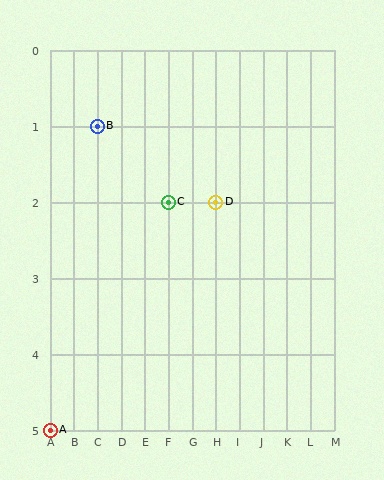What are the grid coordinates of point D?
Point D is at grid coordinates (H, 2).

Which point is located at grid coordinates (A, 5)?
Point A is at (A, 5).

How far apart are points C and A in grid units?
Points C and A are 5 columns and 3 rows apart (about 5.8 grid units diagonally).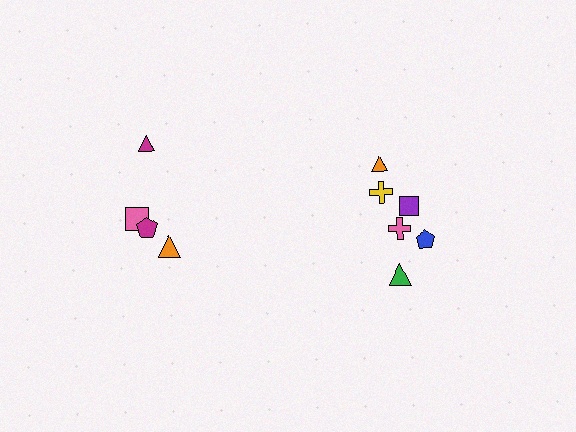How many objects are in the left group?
There are 4 objects.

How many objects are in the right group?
There are 6 objects.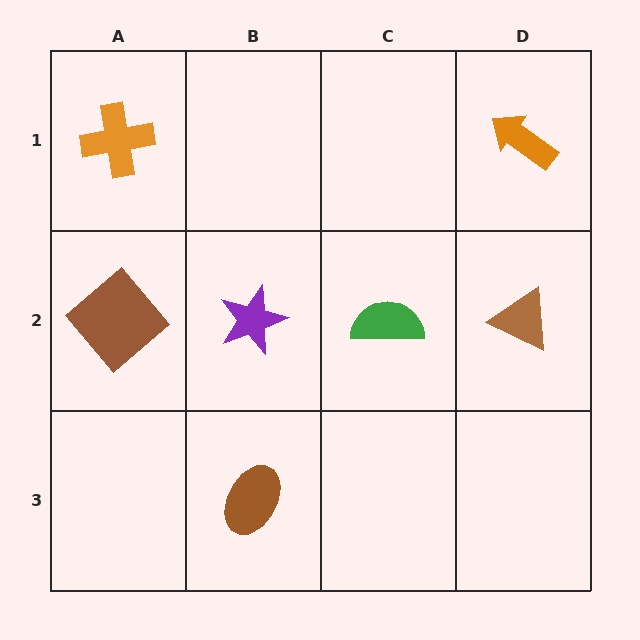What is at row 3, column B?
A brown ellipse.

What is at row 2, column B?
A purple star.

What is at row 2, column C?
A green semicircle.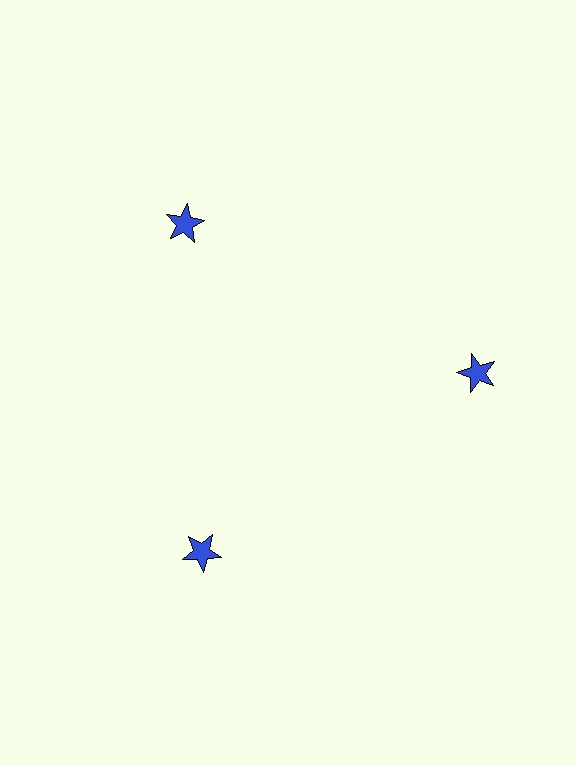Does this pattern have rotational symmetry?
Yes, this pattern has 3-fold rotational symmetry. It looks the same after rotating 120 degrees around the center.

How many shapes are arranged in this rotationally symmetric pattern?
There are 3 shapes, arranged in 3 groups of 1.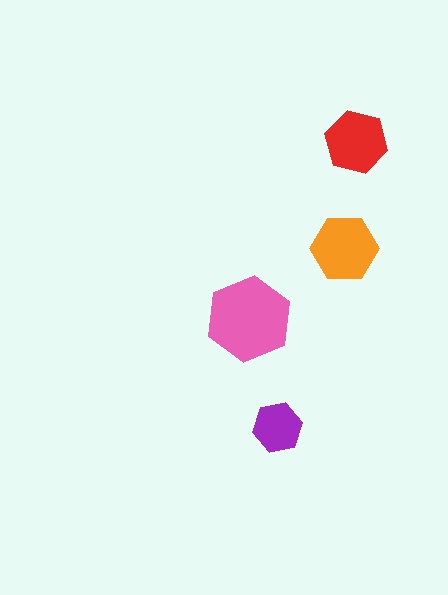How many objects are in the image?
There are 4 objects in the image.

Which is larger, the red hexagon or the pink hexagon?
The pink one.